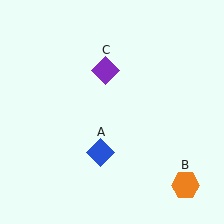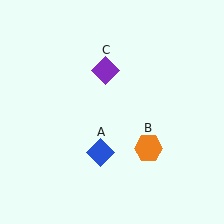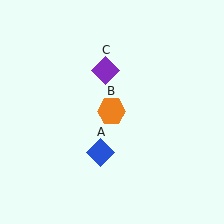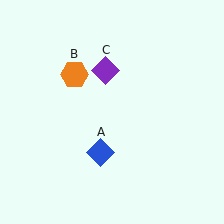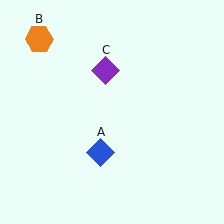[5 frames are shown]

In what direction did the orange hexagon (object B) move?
The orange hexagon (object B) moved up and to the left.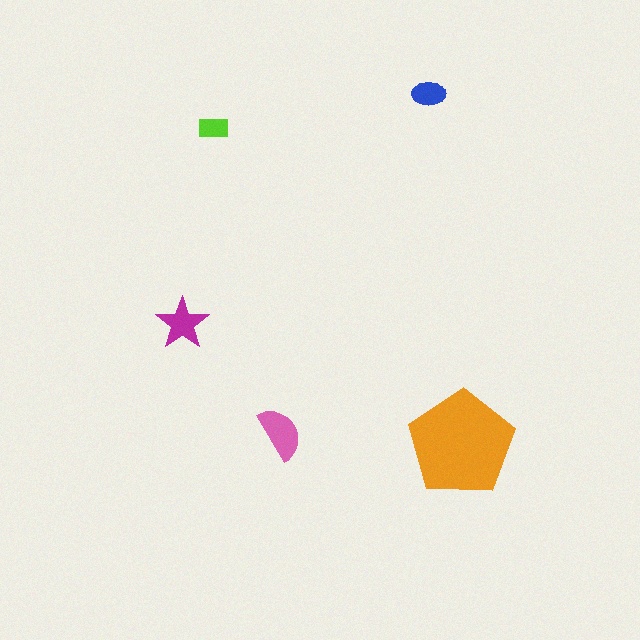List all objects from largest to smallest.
The orange pentagon, the pink semicircle, the magenta star, the blue ellipse, the lime rectangle.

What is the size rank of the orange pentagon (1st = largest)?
1st.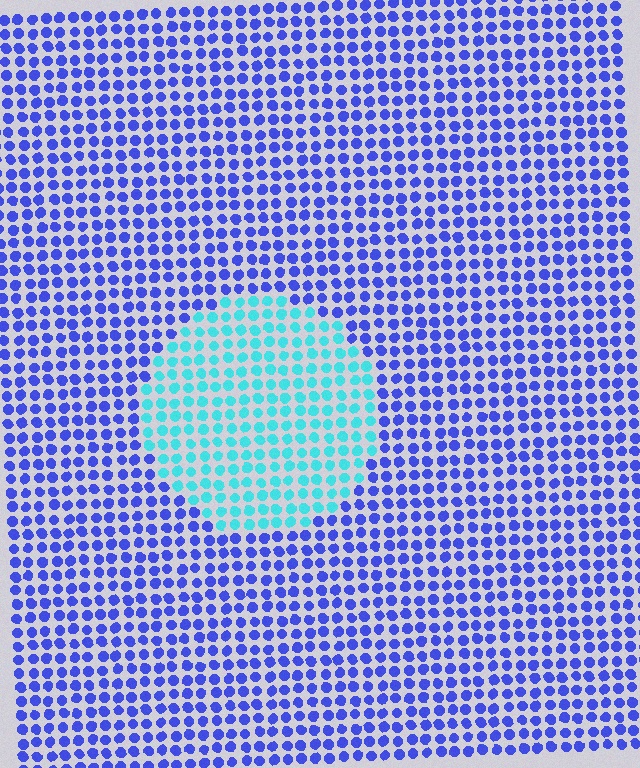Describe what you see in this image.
The image is filled with small blue elements in a uniform arrangement. A circle-shaped region is visible where the elements are tinted to a slightly different hue, forming a subtle color boundary.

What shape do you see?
I see a circle.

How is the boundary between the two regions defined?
The boundary is defined purely by a slight shift in hue (about 55 degrees). Spacing, size, and orientation are identical on both sides.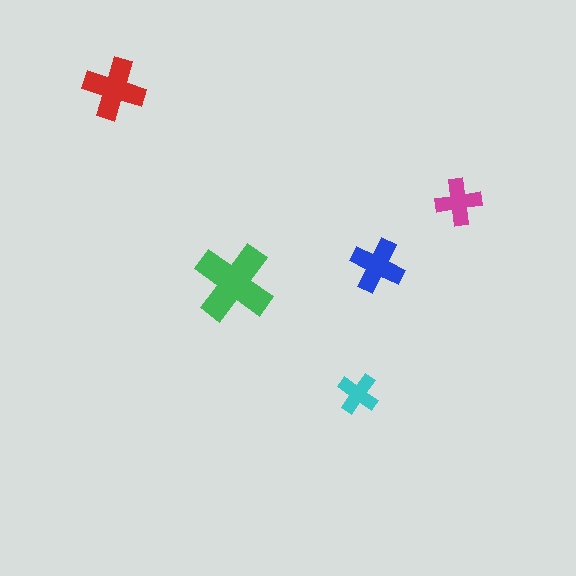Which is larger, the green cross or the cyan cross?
The green one.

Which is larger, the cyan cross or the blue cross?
The blue one.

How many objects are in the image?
There are 5 objects in the image.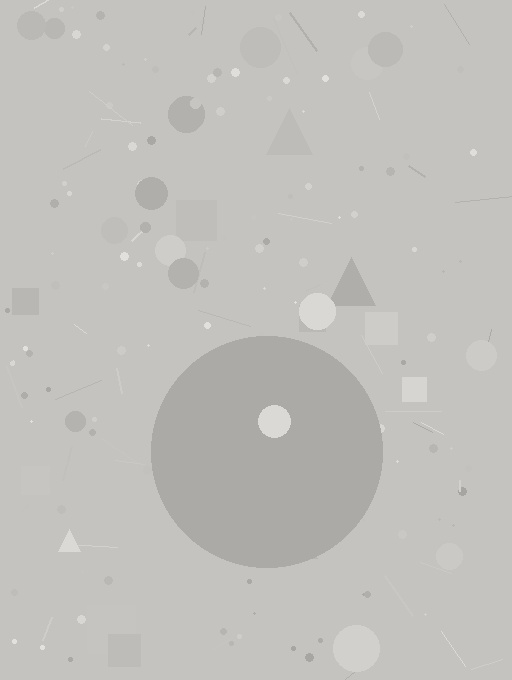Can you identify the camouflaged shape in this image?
The camouflaged shape is a circle.